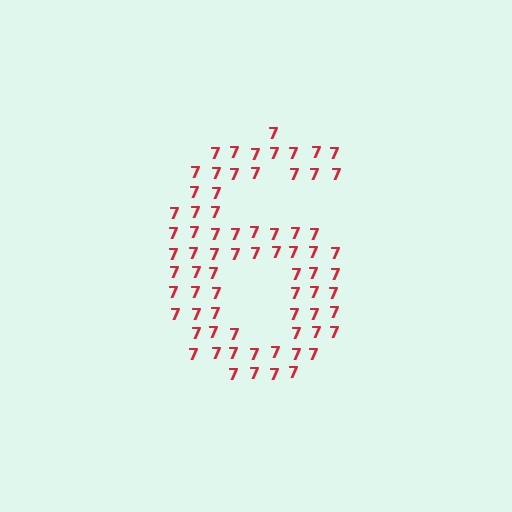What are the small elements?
The small elements are digit 7's.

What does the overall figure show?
The overall figure shows the digit 6.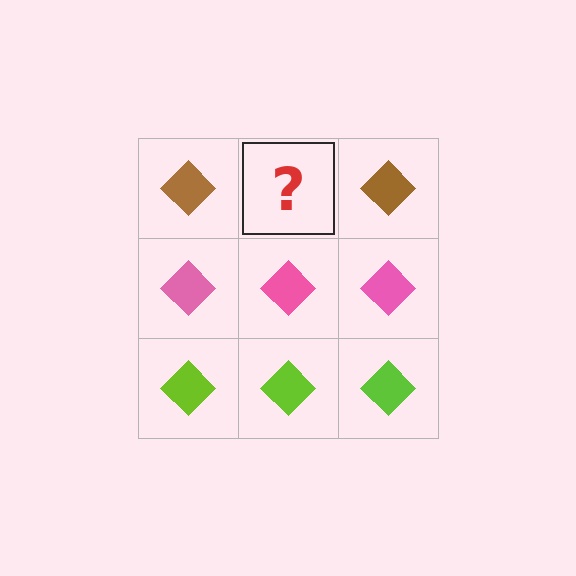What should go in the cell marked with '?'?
The missing cell should contain a brown diamond.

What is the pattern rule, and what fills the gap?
The rule is that each row has a consistent color. The gap should be filled with a brown diamond.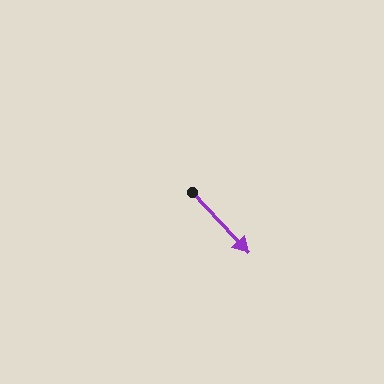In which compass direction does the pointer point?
Southeast.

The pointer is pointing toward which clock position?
Roughly 5 o'clock.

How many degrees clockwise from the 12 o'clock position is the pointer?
Approximately 137 degrees.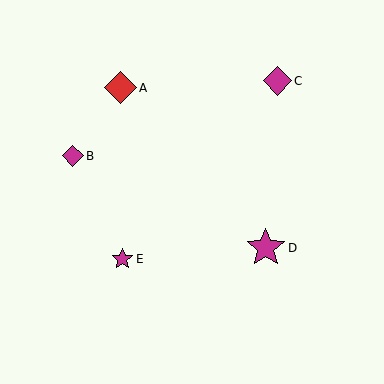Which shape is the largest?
The magenta star (labeled D) is the largest.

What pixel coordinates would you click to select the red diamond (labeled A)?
Click at (120, 88) to select the red diamond A.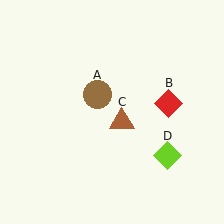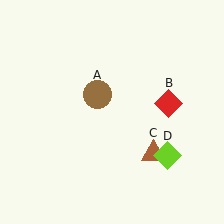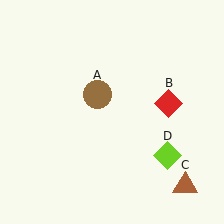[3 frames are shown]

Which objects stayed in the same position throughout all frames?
Brown circle (object A) and red diamond (object B) and lime diamond (object D) remained stationary.